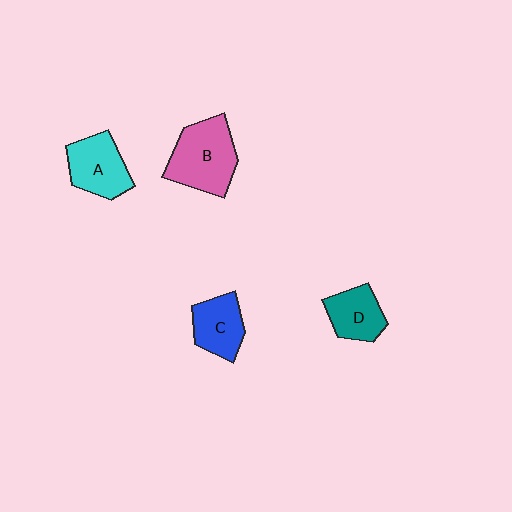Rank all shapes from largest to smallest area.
From largest to smallest: B (pink), A (cyan), C (blue), D (teal).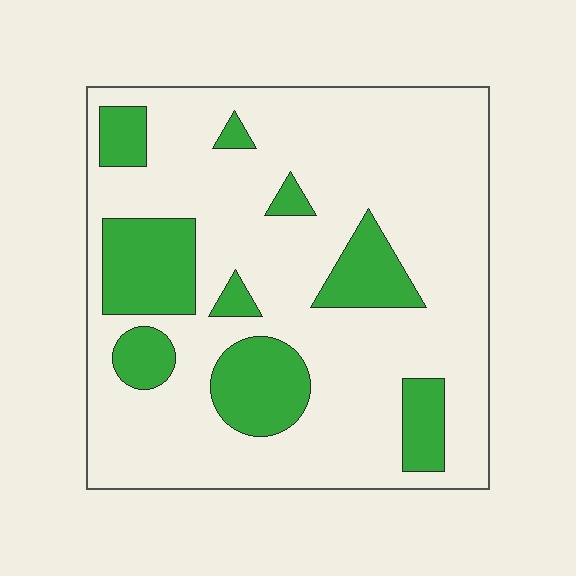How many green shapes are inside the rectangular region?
9.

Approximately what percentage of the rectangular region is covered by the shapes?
Approximately 20%.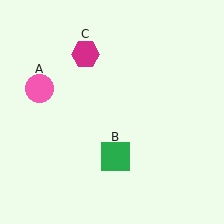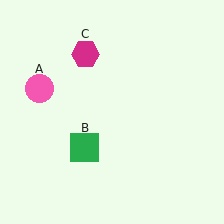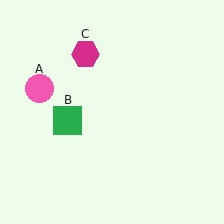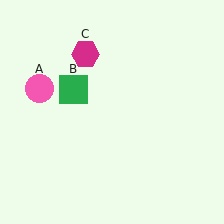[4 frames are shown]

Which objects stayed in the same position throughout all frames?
Pink circle (object A) and magenta hexagon (object C) remained stationary.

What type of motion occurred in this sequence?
The green square (object B) rotated clockwise around the center of the scene.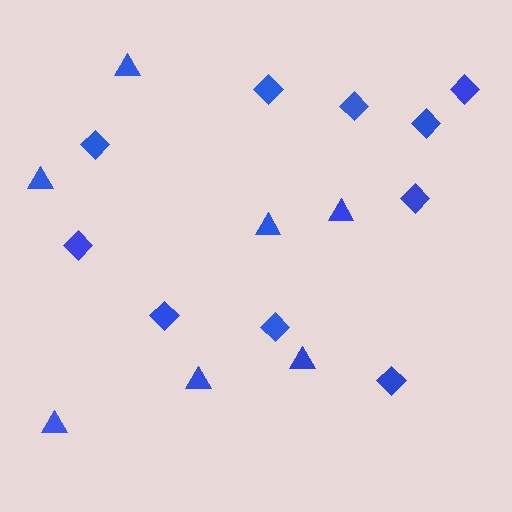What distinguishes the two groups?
There are 2 groups: one group of triangles (7) and one group of diamonds (10).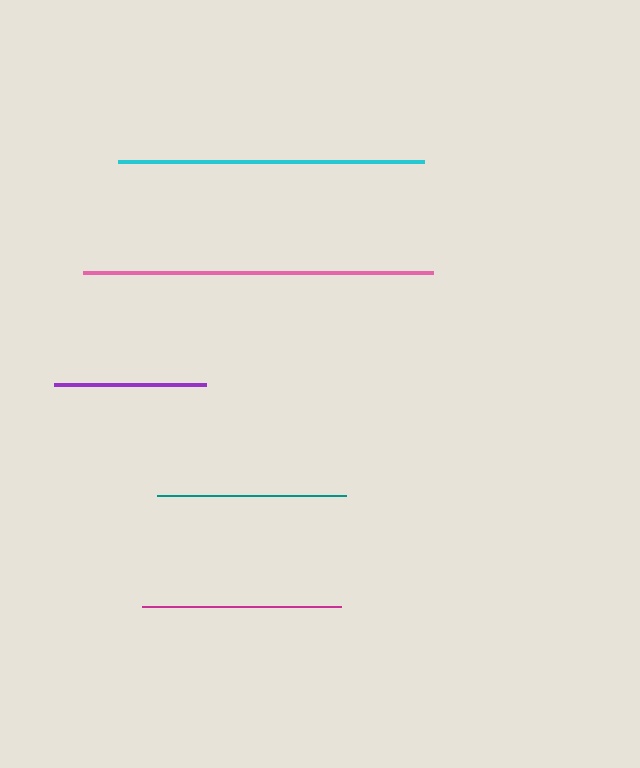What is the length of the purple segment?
The purple segment is approximately 153 pixels long.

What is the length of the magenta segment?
The magenta segment is approximately 199 pixels long.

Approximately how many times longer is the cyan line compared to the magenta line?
The cyan line is approximately 1.5 times the length of the magenta line.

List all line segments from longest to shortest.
From longest to shortest: pink, cyan, magenta, teal, purple.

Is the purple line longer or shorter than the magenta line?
The magenta line is longer than the purple line.